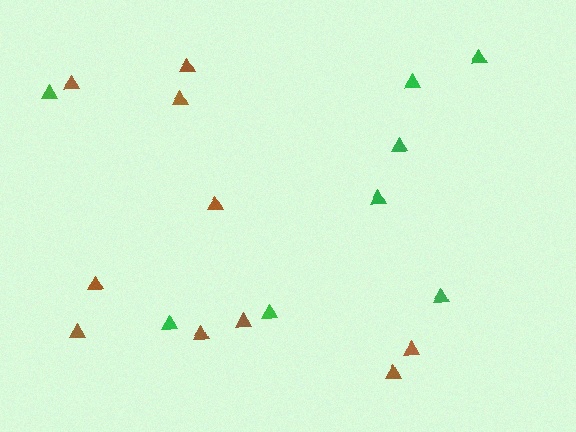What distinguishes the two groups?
There are 2 groups: one group of brown triangles (10) and one group of green triangles (8).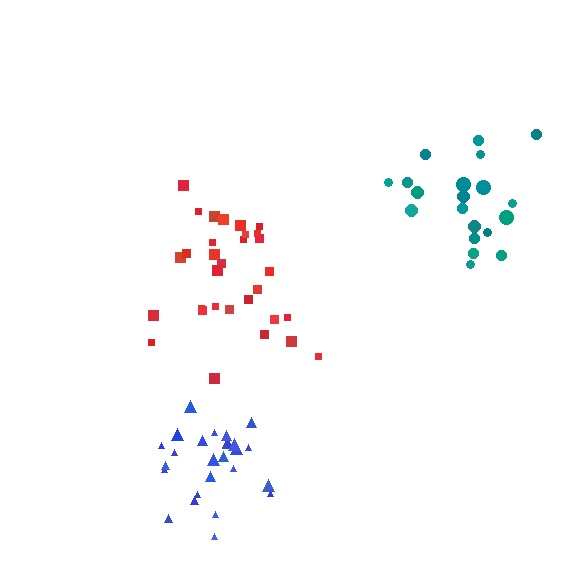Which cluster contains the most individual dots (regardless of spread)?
Red (31).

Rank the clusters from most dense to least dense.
blue, teal, red.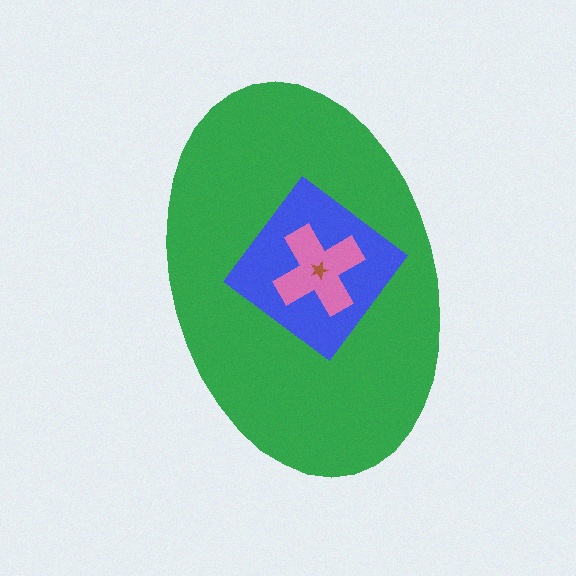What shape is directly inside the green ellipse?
The blue diamond.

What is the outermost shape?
The green ellipse.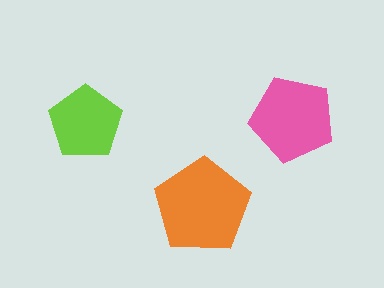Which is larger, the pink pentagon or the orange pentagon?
The orange one.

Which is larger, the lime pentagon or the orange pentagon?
The orange one.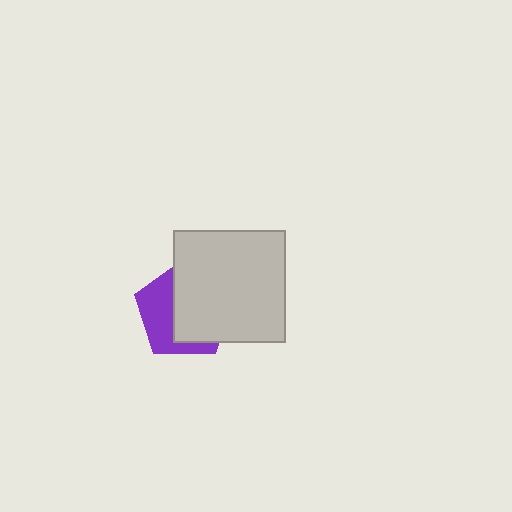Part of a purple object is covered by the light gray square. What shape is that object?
It is a pentagon.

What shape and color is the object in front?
The object in front is a light gray square.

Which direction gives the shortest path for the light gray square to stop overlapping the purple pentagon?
Moving right gives the shortest separation.